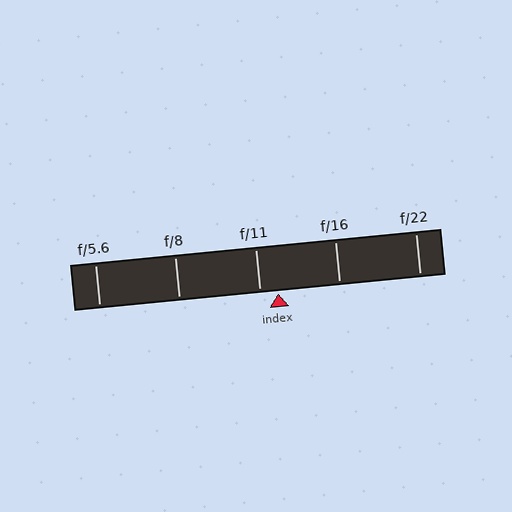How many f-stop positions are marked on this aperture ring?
There are 5 f-stop positions marked.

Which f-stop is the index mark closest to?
The index mark is closest to f/11.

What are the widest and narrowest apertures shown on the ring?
The widest aperture shown is f/5.6 and the narrowest is f/22.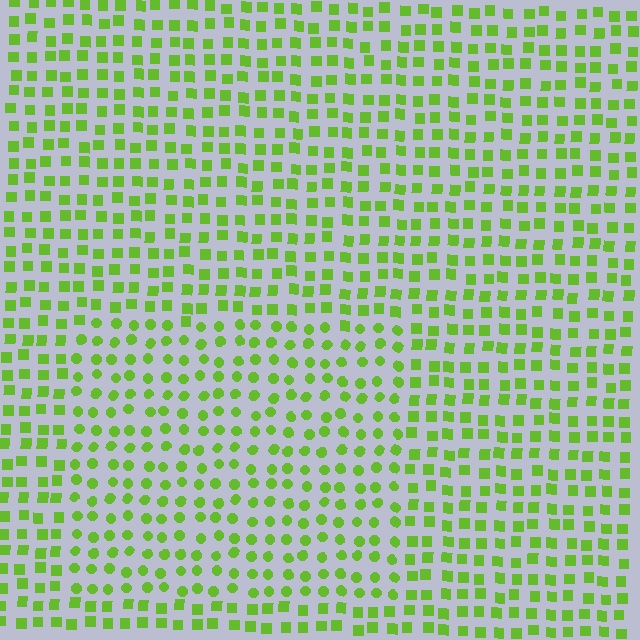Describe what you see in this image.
The image is filled with small lime elements arranged in a uniform grid. A rectangle-shaped region contains circles, while the surrounding area contains squares. The boundary is defined purely by the change in element shape.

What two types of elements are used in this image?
The image uses circles inside the rectangle region and squares outside it.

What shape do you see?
I see a rectangle.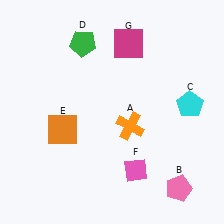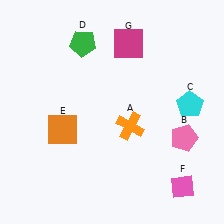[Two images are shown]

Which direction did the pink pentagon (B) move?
The pink pentagon (B) moved up.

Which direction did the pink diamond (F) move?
The pink diamond (F) moved right.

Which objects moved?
The objects that moved are: the pink pentagon (B), the pink diamond (F).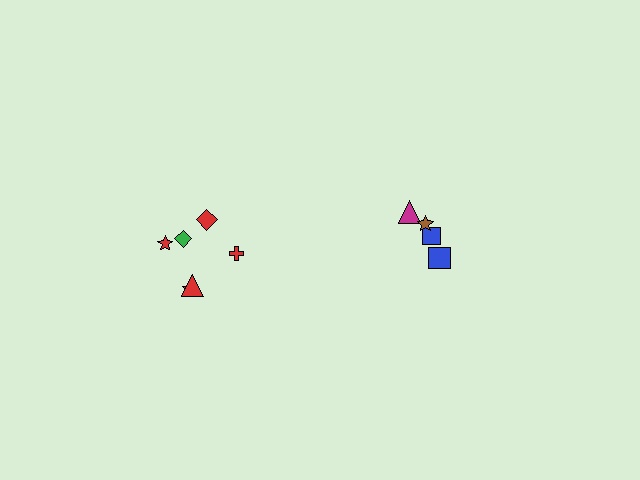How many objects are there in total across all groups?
There are 10 objects.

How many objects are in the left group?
There are 6 objects.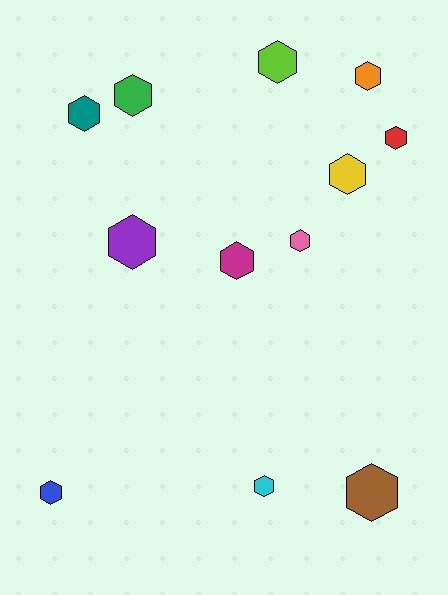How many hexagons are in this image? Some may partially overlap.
There are 12 hexagons.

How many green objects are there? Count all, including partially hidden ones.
There is 1 green object.